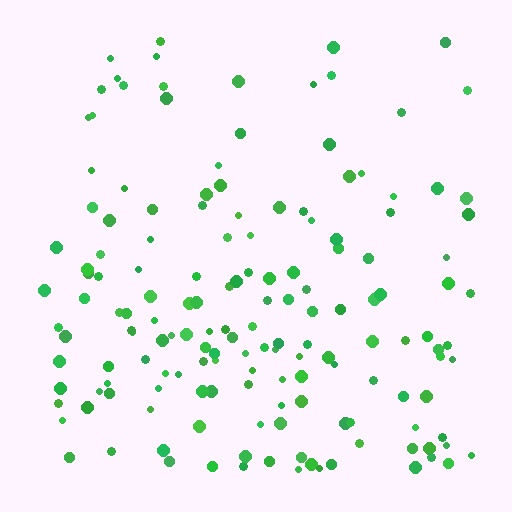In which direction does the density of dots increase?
From top to bottom, with the bottom side densest.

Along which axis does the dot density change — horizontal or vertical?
Vertical.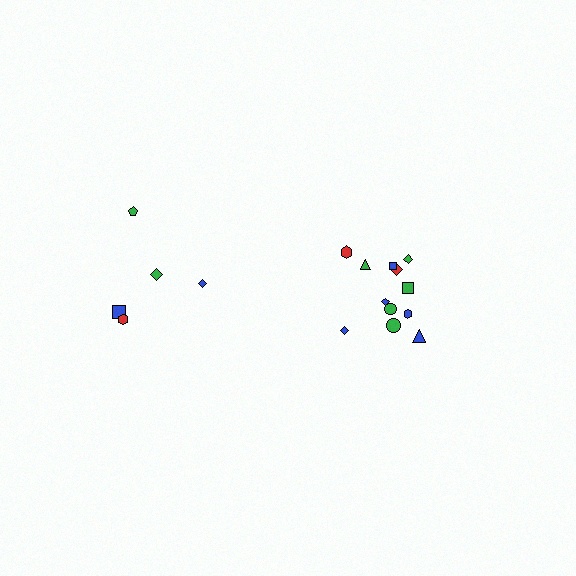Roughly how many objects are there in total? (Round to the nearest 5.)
Roughly 15 objects in total.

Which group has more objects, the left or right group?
The right group.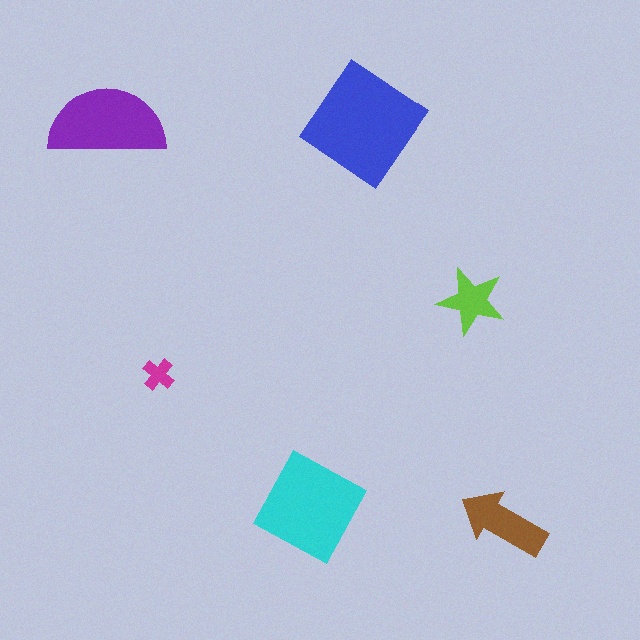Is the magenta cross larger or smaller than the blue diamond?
Smaller.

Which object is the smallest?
The magenta cross.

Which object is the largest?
The blue diamond.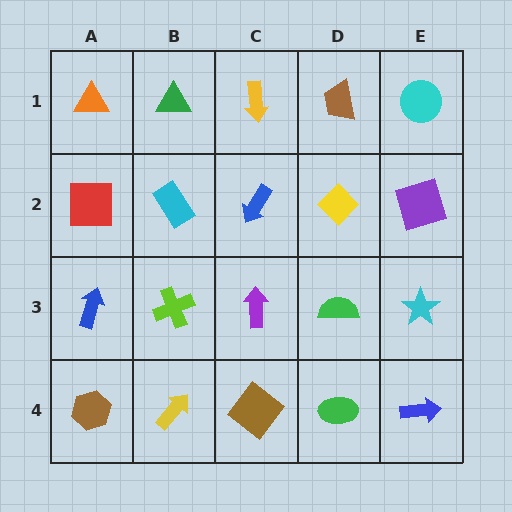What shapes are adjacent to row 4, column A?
A blue arrow (row 3, column A), a yellow arrow (row 4, column B).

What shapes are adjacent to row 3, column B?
A cyan rectangle (row 2, column B), a yellow arrow (row 4, column B), a blue arrow (row 3, column A), a purple arrow (row 3, column C).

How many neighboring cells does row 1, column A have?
2.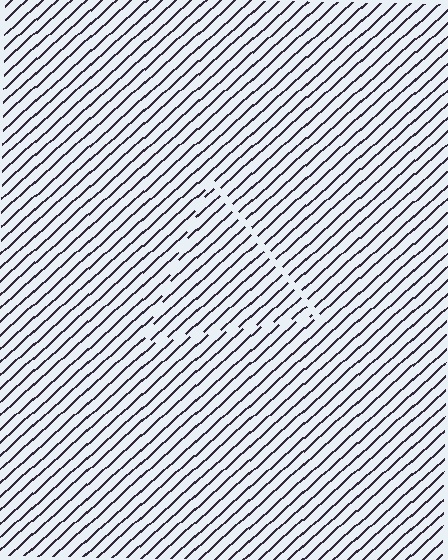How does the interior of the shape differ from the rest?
The interior of the shape contains the same grating, shifted by half a period — the contour is defined by the phase discontinuity where line-ends from the inner and outer gratings abut.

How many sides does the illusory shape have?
3 sides — the line-ends trace a triangle.